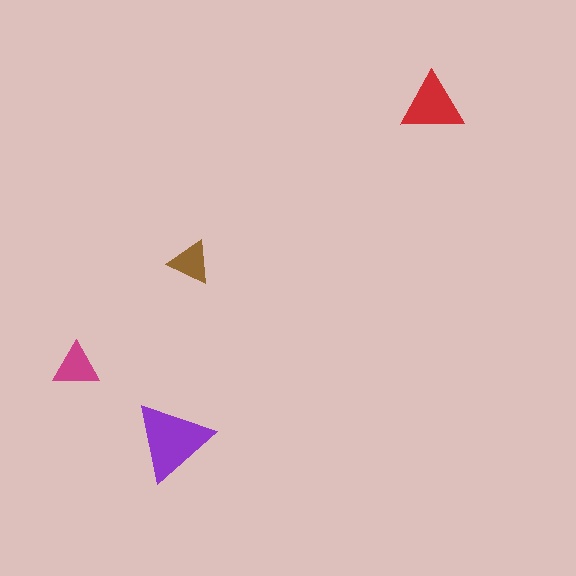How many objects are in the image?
There are 4 objects in the image.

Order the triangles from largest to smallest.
the purple one, the red one, the magenta one, the brown one.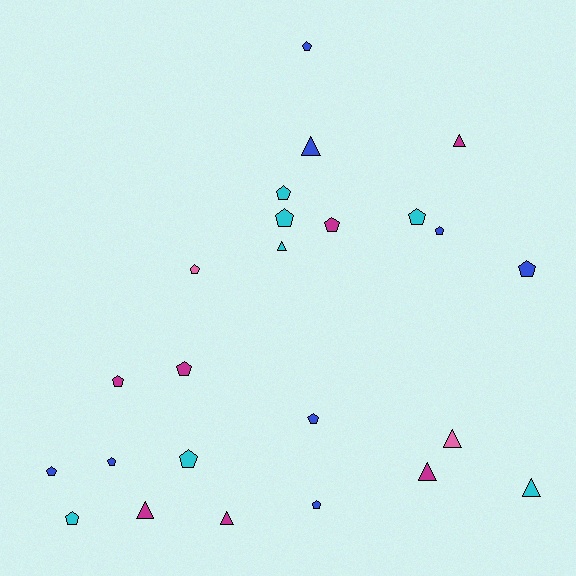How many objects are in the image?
There are 24 objects.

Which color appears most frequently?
Blue, with 8 objects.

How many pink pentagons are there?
There is 1 pink pentagon.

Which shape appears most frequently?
Pentagon, with 16 objects.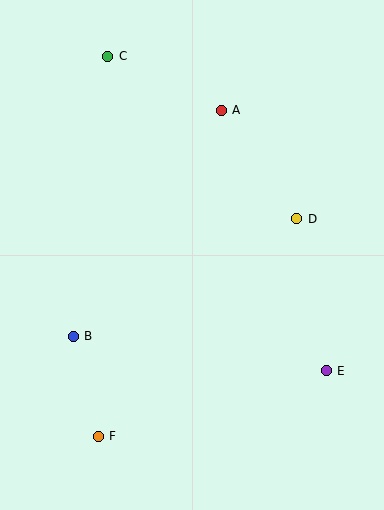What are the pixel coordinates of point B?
Point B is at (73, 336).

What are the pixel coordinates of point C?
Point C is at (108, 56).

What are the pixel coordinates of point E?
Point E is at (326, 371).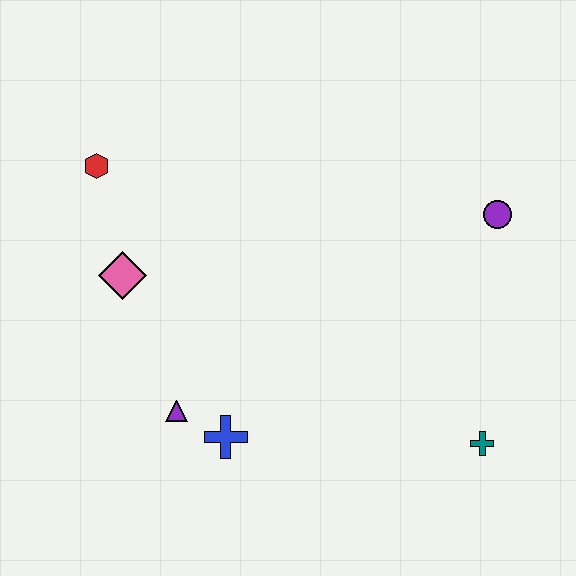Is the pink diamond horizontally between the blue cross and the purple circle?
No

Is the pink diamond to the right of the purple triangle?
No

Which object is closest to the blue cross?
The purple triangle is closest to the blue cross.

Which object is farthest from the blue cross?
The purple circle is farthest from the blue cross.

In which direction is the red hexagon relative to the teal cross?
The red hexagon is to the left of the teal cross.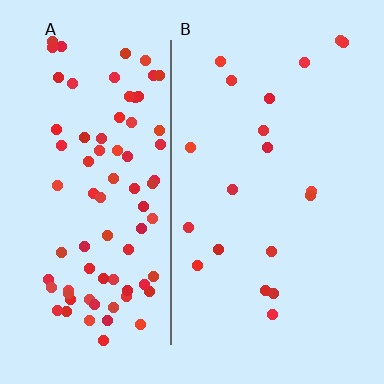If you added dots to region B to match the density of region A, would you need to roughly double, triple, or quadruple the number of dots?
Approximately quadruple.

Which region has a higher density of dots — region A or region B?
A (the left).